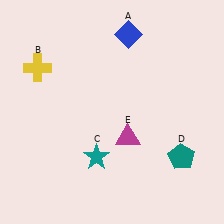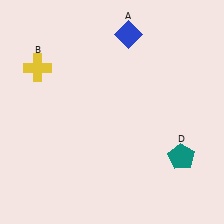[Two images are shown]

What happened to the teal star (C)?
The teal star (C) was removed in Image 2. It was in the bottom-left area of Image 1.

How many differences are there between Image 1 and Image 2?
There are 2 differences between the two images.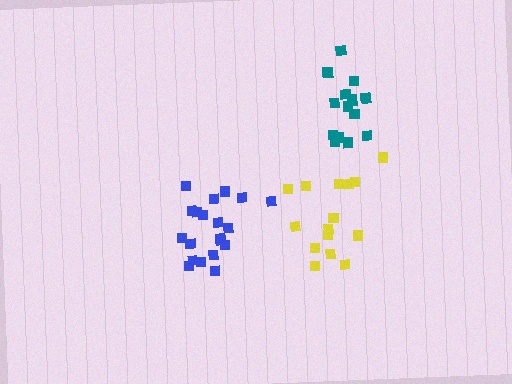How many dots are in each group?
Group 1: 20 dots, Group 2: 16 dots, Group 3: 15 dots (51 total).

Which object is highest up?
The teal cluster is topmost.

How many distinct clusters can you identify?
There are 3 distinct clusters.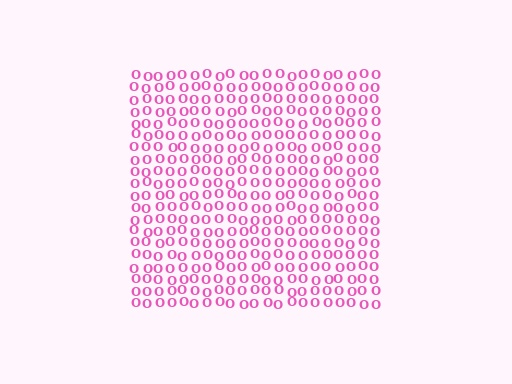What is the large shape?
The large shape is a square.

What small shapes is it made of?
It is made of small letter O's.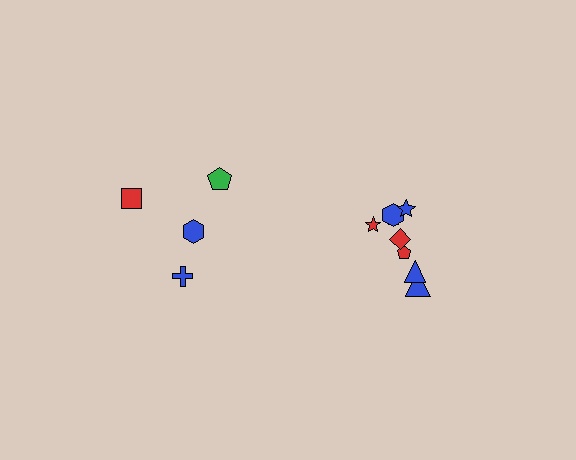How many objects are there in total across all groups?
There are 12 objects.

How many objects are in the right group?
There are 8 objects.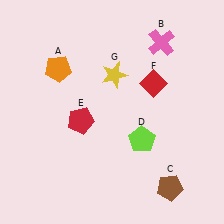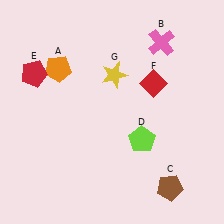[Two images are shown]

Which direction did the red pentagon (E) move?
The red pentagon (E) moved up.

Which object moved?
The red pentagon (E) moved up.